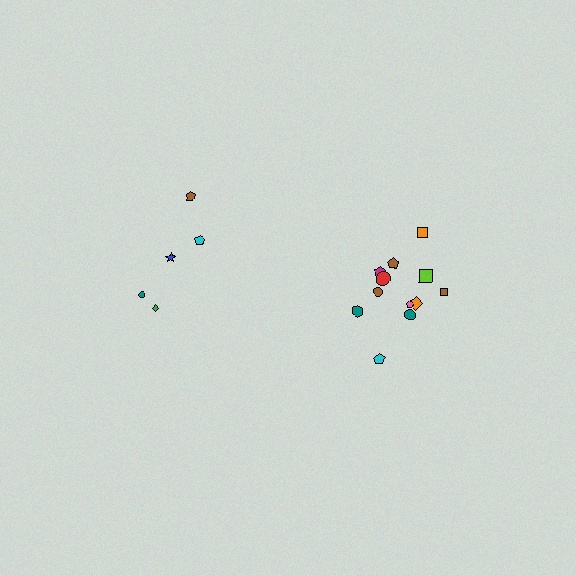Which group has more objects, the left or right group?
The right group.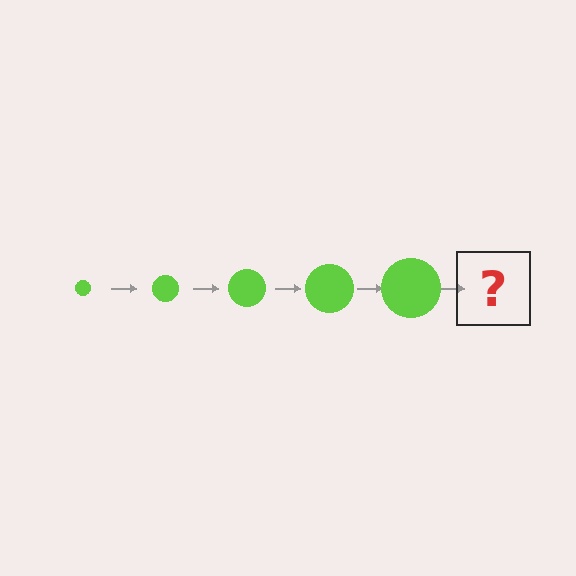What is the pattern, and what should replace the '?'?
The pattern is that the circle gets progressively larger each step. The '?' should be a lime circle, larger than the previous one.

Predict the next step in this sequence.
The next step is a lime circle, larger than the previous one.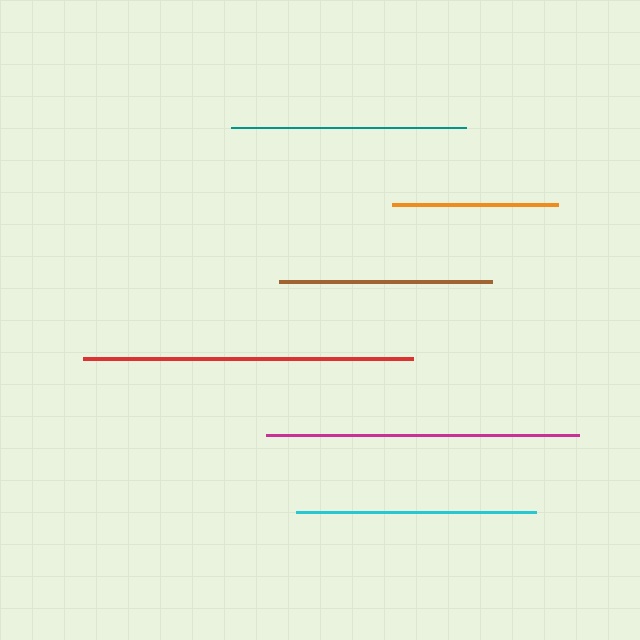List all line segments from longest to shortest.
From longest to shortest: red, magenta, cyan, teal, brown, orange.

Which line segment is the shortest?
The orange line is the shortest at approximately 167 pixels.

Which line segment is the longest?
The red line is the longest at approximately 330 pixels.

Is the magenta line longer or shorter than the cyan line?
The magenta line is longer than the cyan line.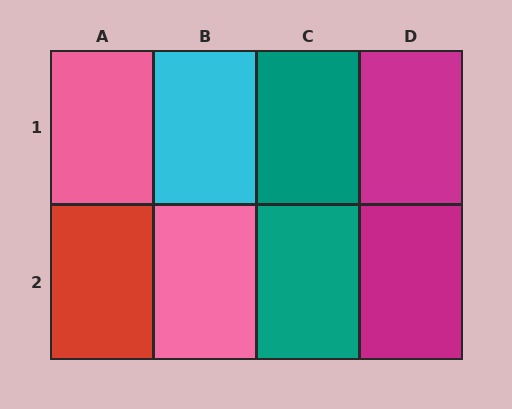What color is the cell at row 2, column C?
Teal.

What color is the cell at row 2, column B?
Pink.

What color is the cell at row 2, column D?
Magenta.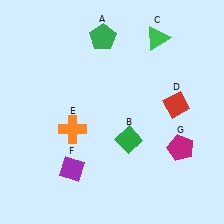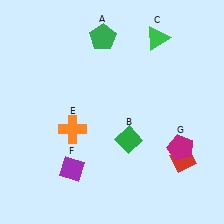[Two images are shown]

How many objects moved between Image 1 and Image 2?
1 object moved between the two images.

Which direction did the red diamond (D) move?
The red diamond (D) moved down.